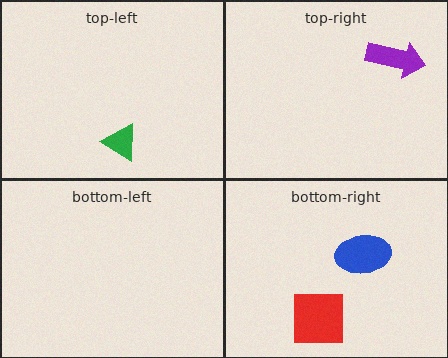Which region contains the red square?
The bottom-right region.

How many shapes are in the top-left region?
1.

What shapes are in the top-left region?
The green triangle.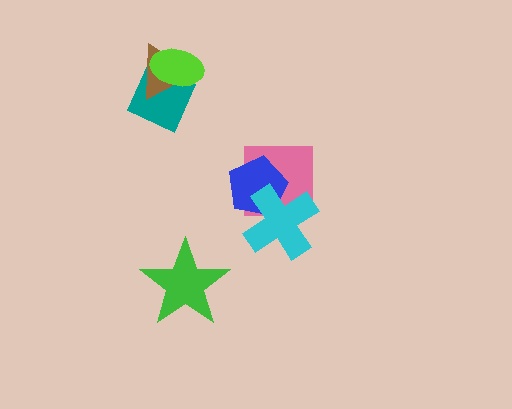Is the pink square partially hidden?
Yes, it is partially covered by another shape.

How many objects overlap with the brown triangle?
2 objects overlap with the brown triangle.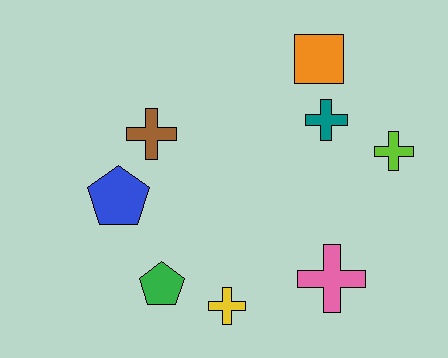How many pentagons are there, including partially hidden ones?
There are 2 pentagons.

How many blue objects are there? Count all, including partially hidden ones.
There is 1 blue object.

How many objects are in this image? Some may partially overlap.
There are 8 objects.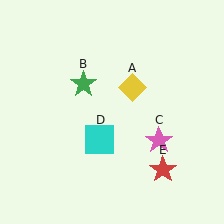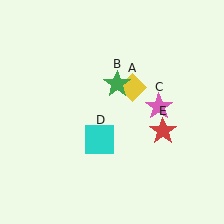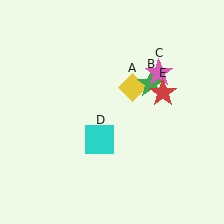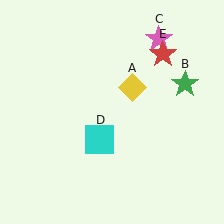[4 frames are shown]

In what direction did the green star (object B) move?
The green star (object B) moved right.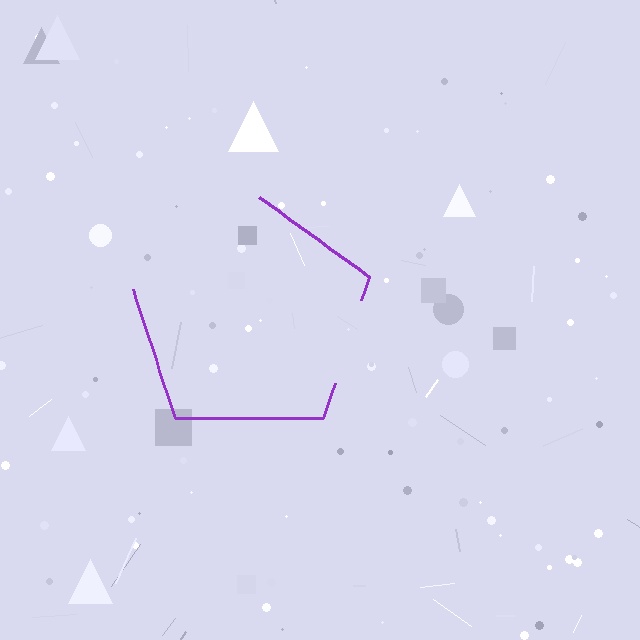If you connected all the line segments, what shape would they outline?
They would outline a pentagon.